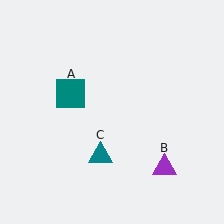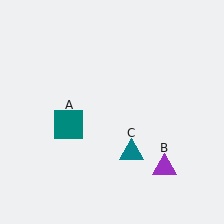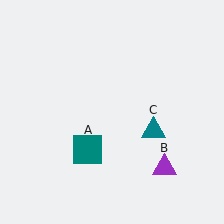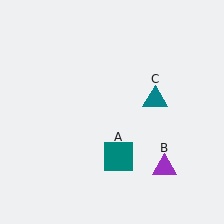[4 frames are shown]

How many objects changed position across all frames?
2 objects changed position: teal square (object A), teal triangle (object C).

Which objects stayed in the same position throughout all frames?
Purple triangle (object B) remained stationary.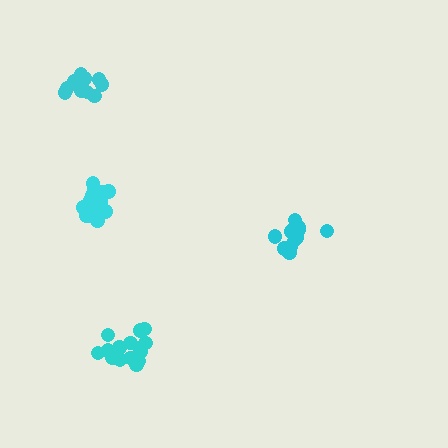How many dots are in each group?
Group 1: 16 dots, Group 2: 14 dots, Group 3: 14 dots, Group 4: 17 dots (61 total).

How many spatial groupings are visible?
There are 4 spatial groupings.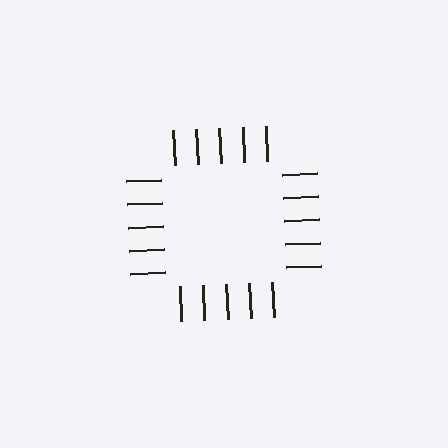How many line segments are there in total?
20 — 5 along each of the 4 edges.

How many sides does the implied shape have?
4 sides — the line-ends trace a square.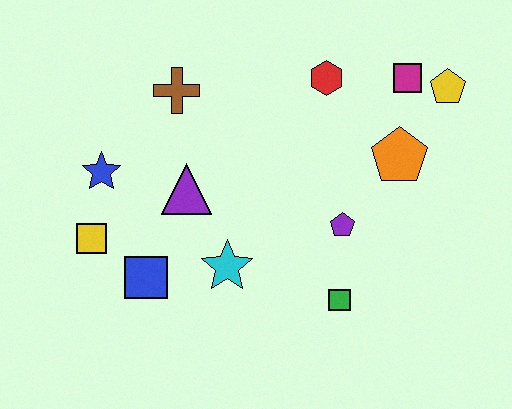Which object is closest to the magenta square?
The yellow pentagon is closest to the magenta square.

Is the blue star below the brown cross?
Yes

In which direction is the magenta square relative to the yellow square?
The magenta square is to the right of the yellow square.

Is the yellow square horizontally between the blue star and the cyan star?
No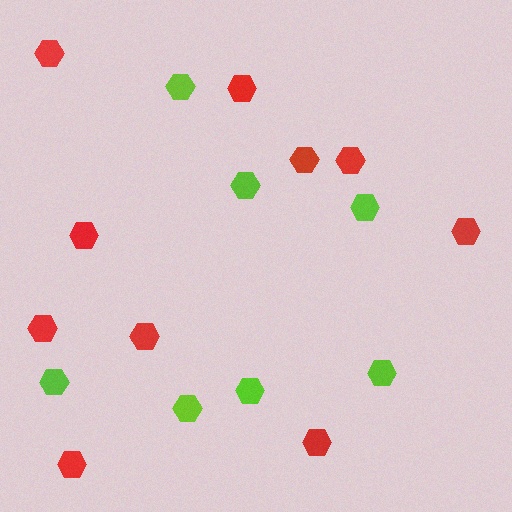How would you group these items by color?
There are 2 groups: one group of lime hexagons (7) and one group of red hexagons (10).